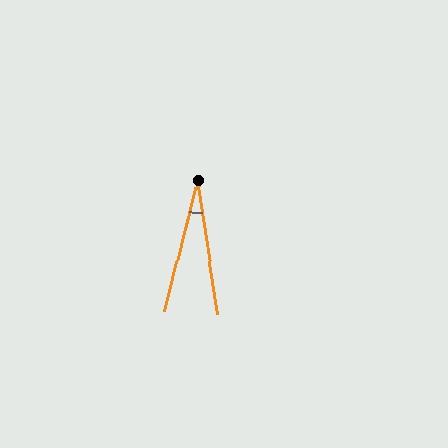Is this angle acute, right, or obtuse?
It is acute.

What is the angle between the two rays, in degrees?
Approximately 23 degrees.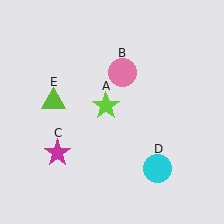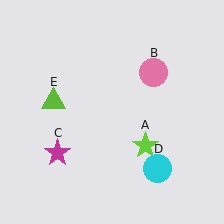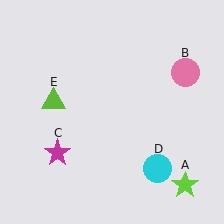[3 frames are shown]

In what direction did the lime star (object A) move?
The lime star (object A) moved down and to the right.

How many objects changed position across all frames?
2 objects changed position: lime star (object A), pink circle (object B).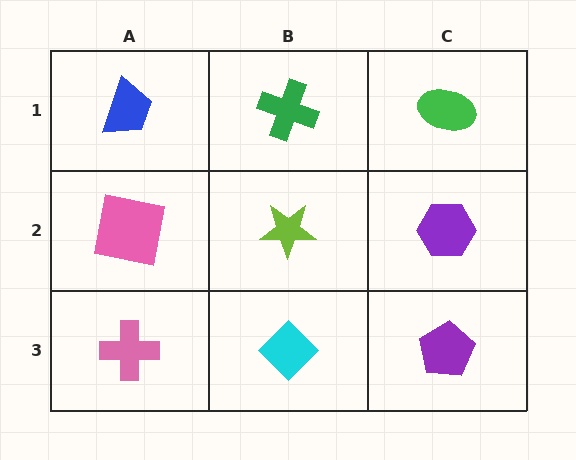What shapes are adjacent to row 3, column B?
A lime star (row 2, column B), a pink cross (row 3, column A), a purple pentagon (row 3, column C).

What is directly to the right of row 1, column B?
A green ellipse.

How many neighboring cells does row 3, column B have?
3.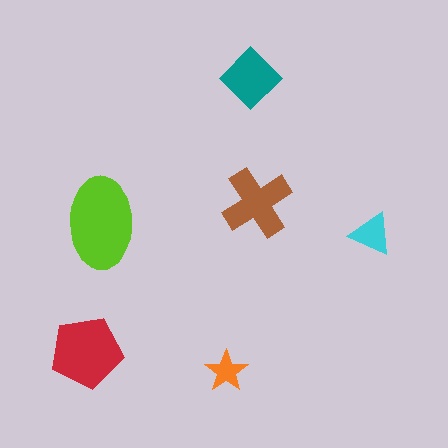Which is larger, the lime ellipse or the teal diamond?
The lime ellipse.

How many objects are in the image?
There are 6 objects in the image.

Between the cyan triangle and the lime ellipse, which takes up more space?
The lime ellipse.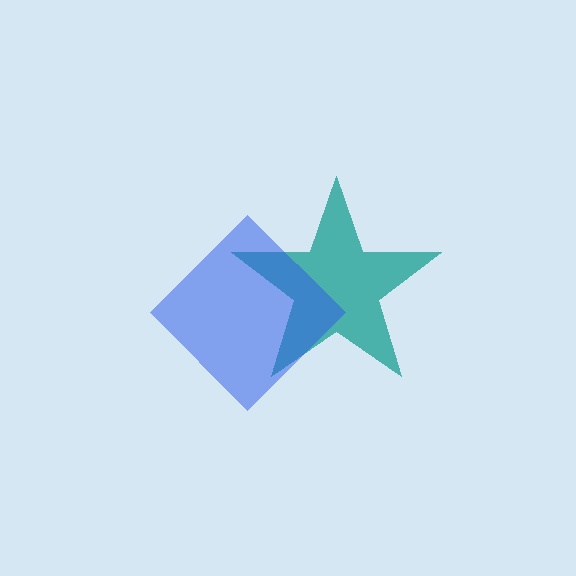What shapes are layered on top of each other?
The layered shapes are: a teal star, a blue diamond.